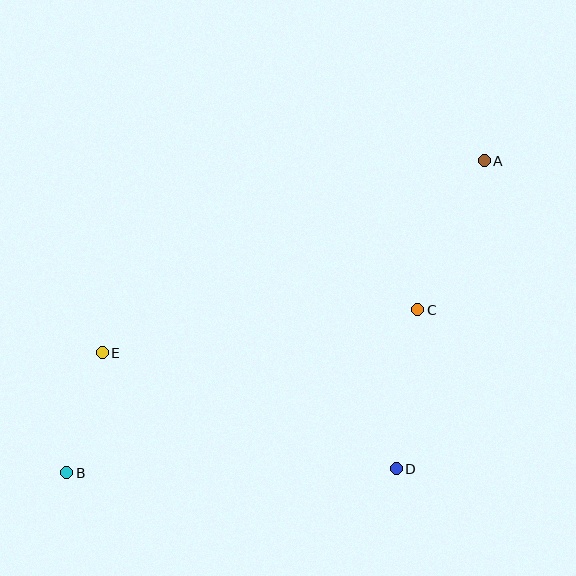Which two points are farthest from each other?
Points A and B are farthest from each other.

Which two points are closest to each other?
Points B and E are closest to each other.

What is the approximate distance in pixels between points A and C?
The distance between A and C is approximately 163 pixels.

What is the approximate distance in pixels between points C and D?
The distance between C and D is approximately 160 pixels.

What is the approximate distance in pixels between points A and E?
The distance between A and E is approximately 428 pixels.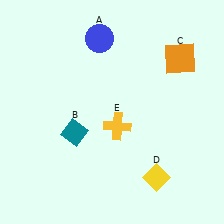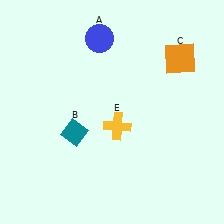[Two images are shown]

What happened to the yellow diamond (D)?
The yellow diamond (D) was removed in Image 2. It was in the bottom-right area of Image 1.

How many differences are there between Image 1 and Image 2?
There is 1 difference between the two images.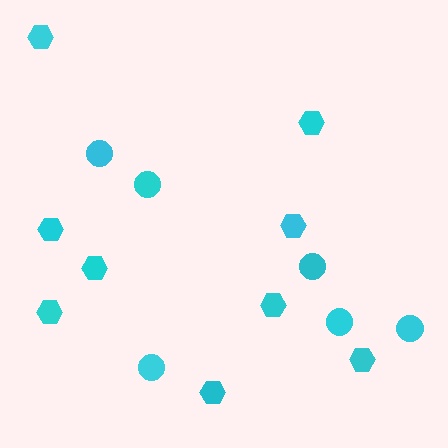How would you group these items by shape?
There are 2 groups: one group of hexagons (9) and one group of circles (6).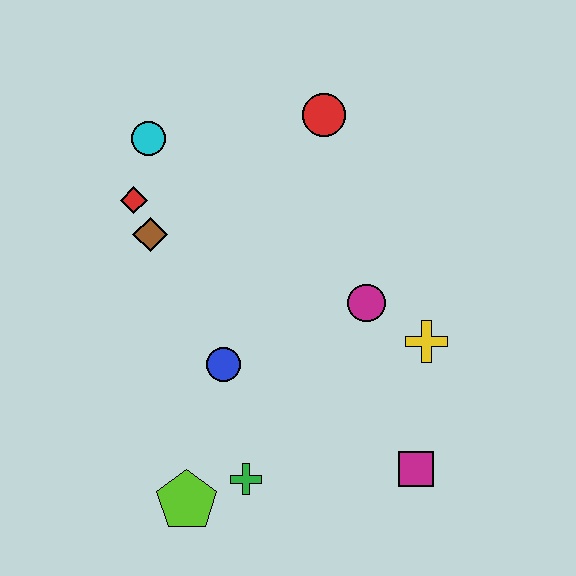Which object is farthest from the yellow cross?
The cyan circle is farthest from the yellow cross.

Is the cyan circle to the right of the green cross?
No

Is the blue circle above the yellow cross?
No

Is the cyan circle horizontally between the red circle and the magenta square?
No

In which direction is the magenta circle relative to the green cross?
The magenta circle is above the green cross.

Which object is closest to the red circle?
The cyan circle is closest to the red circle.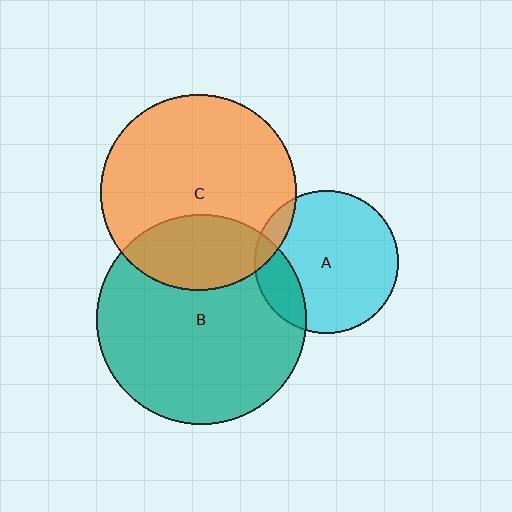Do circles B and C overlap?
Yes.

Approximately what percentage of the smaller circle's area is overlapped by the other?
Approximately 30%.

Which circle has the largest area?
Circle B (teal).